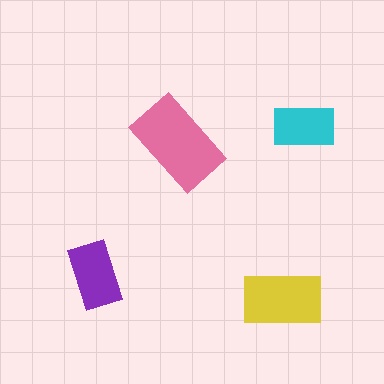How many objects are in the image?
There are 4 objects in the image.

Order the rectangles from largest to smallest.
the pink one, the yellow one, the purple one, the cyan one.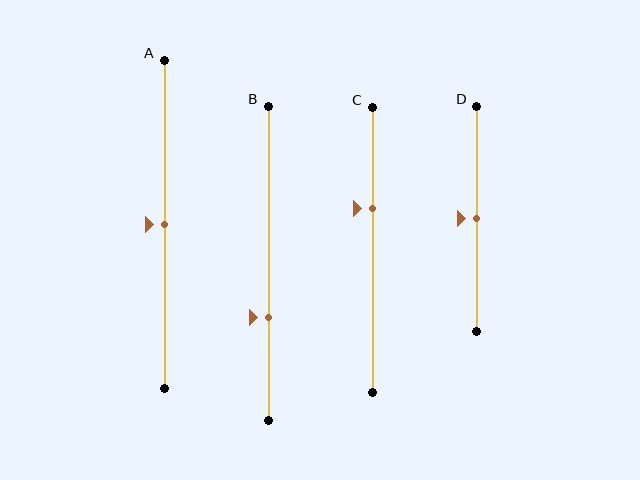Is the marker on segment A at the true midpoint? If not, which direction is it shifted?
Yes, the marker on segment A is at the true midpoint.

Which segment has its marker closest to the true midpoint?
Segment A has its marker closest to the true midpoint.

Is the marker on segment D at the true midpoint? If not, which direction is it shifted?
Yes, the marker on segment D is at the true midpoint.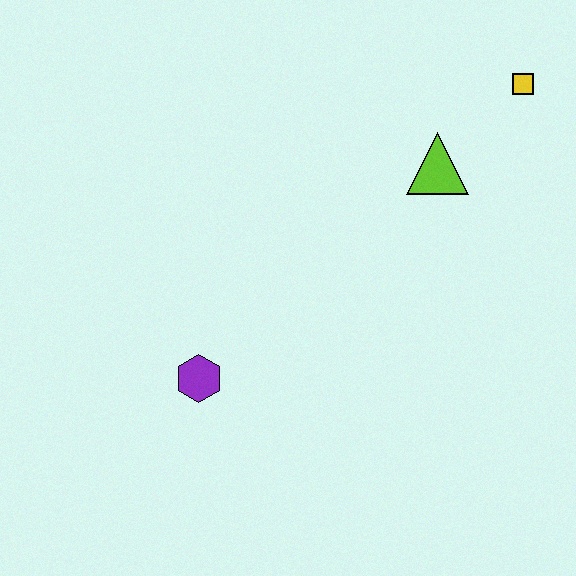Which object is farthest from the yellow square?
The purple hexagon is farthest from the yellow square.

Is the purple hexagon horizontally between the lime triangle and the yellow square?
No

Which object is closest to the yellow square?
The lime triangle is closest to the yellow square.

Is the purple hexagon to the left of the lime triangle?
Yes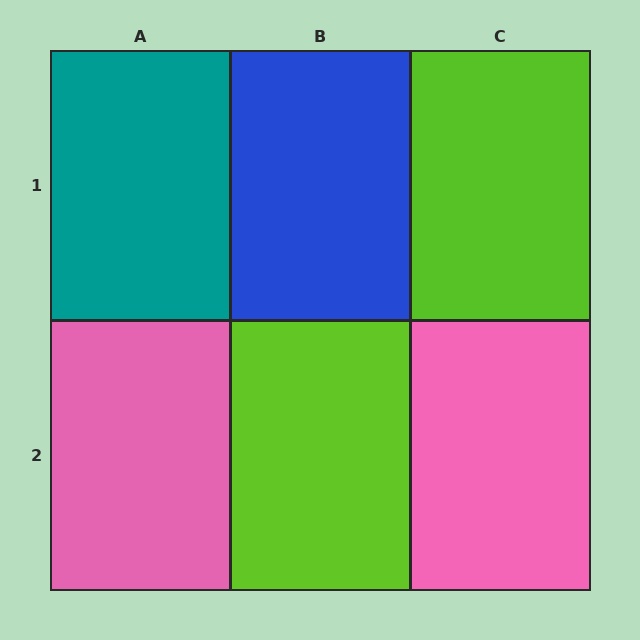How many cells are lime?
2 cells are lime.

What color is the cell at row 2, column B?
Lime.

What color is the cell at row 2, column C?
Pink.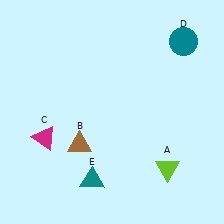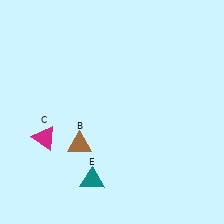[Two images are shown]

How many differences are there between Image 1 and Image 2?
There are 2 differences between the two images.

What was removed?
The teal circle (D), the lime triangle (A) were removed in Image 2.